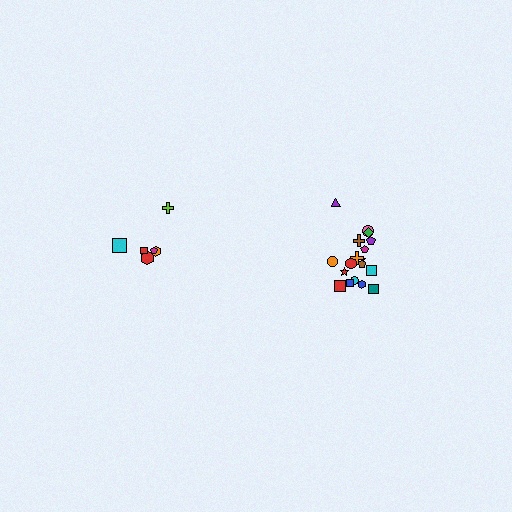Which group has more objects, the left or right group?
The right group.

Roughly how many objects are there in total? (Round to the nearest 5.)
Roughly 25 objects in total.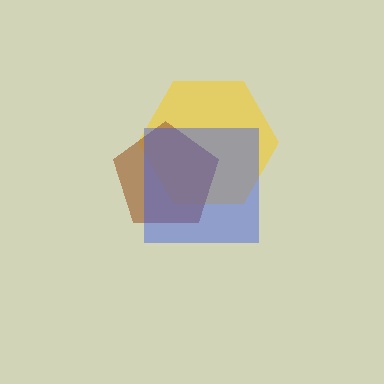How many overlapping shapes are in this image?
There are 3 overlapping shapes in the image.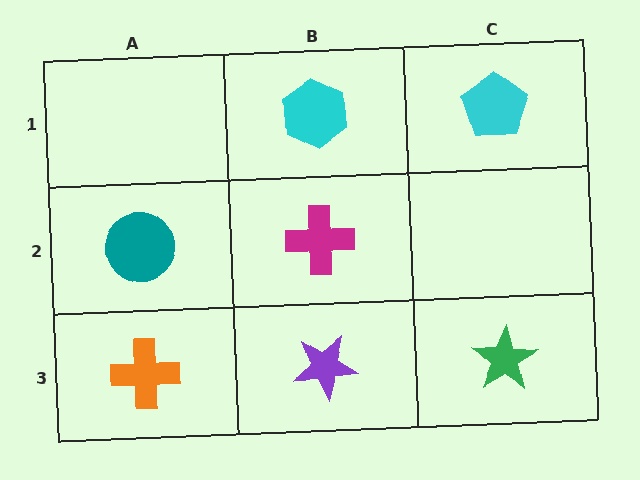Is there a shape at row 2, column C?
No, that cell is empty.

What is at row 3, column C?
A green star.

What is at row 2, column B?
A magenta cross.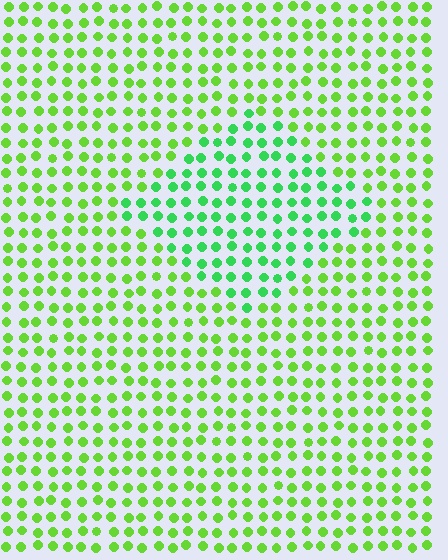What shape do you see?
I see a diamond.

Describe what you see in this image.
The image is filled with small lime elements in a uniform arrangement. A diamond-shaped region is visible where the elements are tinted to a slightly different hue, forming a subtle color boundary.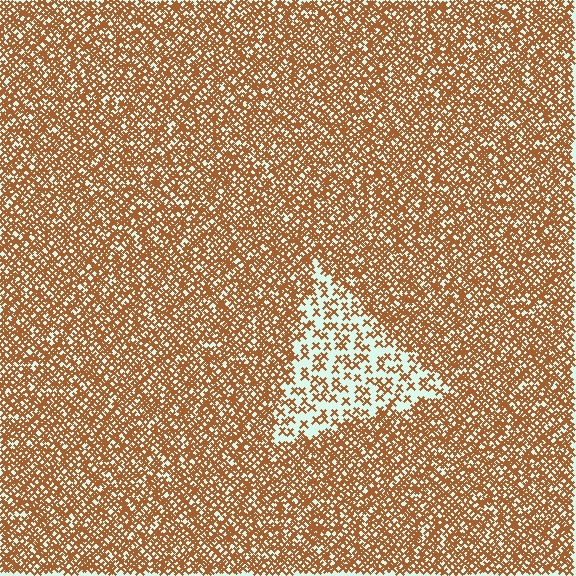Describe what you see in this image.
The image contains small brown elements arranged at two different densities. A triangle-shaped region is visible where the elements are less densely packed than the surrounding area.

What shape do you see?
I see a triangle.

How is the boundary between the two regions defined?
The boundary is defined by a change in element density (approximately 2.7x ratio). All elements are the same color, size, and shape.